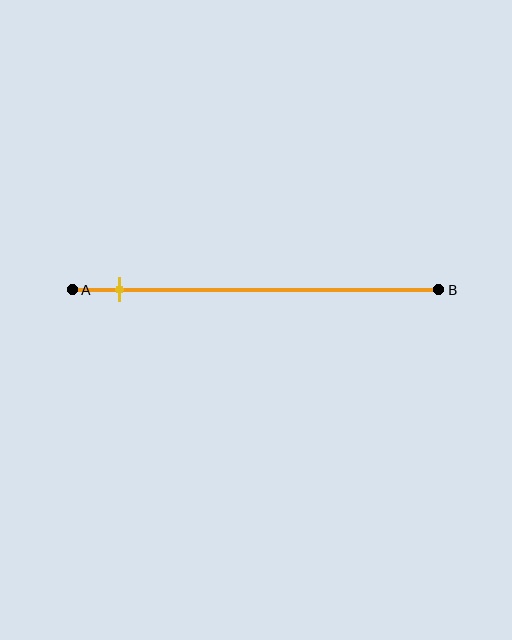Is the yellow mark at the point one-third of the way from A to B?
No, the mark is at about 15% from A, not at the 33% one-third point.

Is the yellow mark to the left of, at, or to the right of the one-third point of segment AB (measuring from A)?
The yellow mark is to the left of the one-third point of segment AB.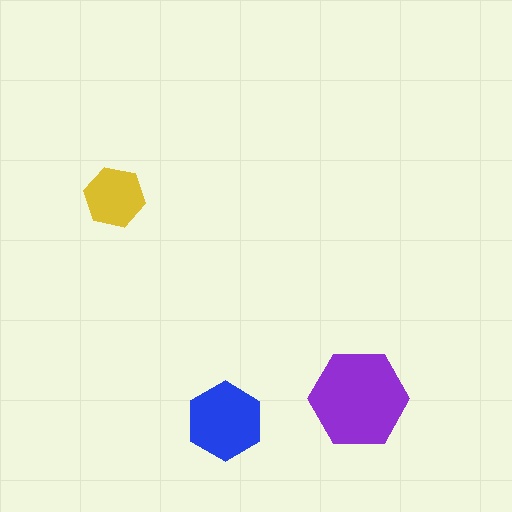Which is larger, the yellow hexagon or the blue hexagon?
The blue one.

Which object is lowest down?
The blue hexagon is bottommost.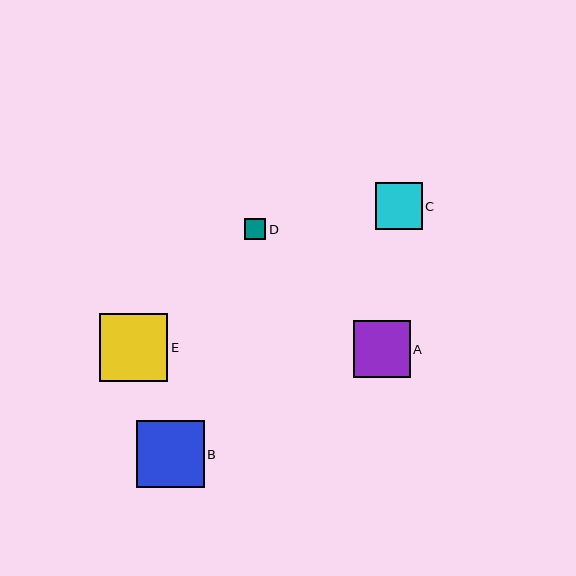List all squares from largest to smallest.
From largest to smallest: E, B, A, C, D.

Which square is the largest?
Square E is the largest with a size of approximately 69 pixels.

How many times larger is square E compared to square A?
Square E is approximately 1.2 times the size of square A.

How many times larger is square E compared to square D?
Square E is approximately 3.3 times the size of square D.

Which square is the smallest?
Square D is the smallest with a size of approximately 21 pixels.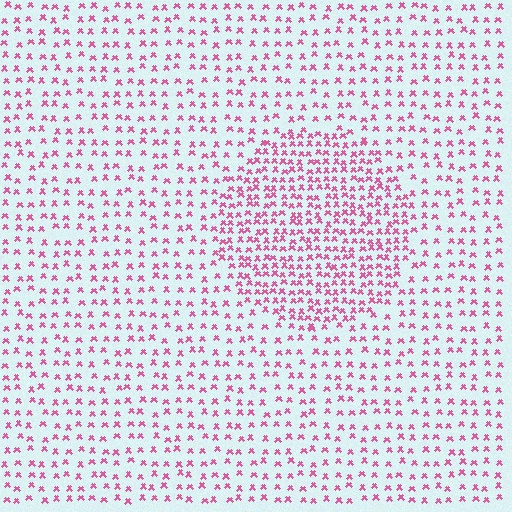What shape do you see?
I see a circle.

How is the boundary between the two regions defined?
The boundary is defined by a change in element density (approximately 2.0x ratio). All elements are the same color, size, and shape.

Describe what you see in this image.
The image contains small pink elements arranged at two different densities. A circle-shaped region is visible where the elements are more densely packed than the surrounding area.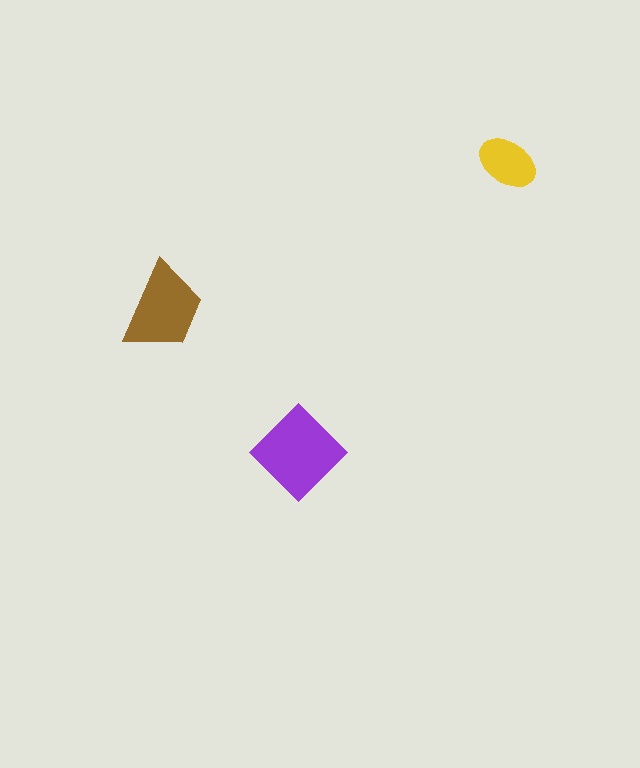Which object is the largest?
The purple diamond.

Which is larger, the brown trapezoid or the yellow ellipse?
The brown trapezoid.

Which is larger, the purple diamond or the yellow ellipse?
The purple diamond.